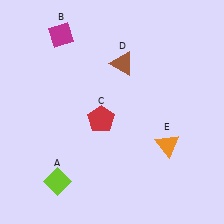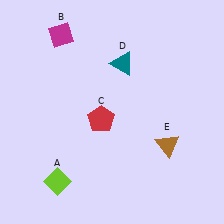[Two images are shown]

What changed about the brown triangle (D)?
In Image 1, D is brown. In Image 2, it changed to teal.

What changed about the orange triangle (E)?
In Image 1, E is orange. In Image 2, it changed to brown.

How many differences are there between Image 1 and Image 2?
There are 2 differences between the two images.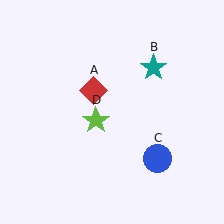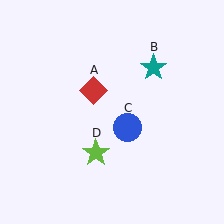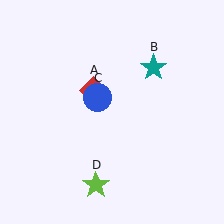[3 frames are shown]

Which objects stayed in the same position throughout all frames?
Red diamond (object A) and teal star (object B) remained stationary.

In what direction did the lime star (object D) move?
The lime star (object D) moved down.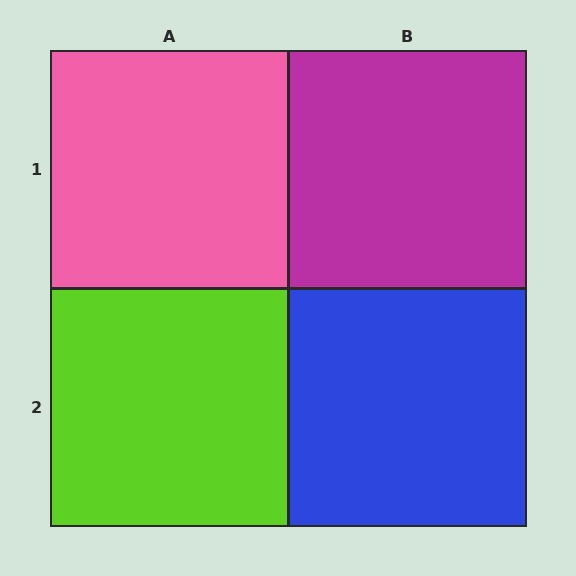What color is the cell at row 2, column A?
Lime.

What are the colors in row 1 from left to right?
Pink, magenta.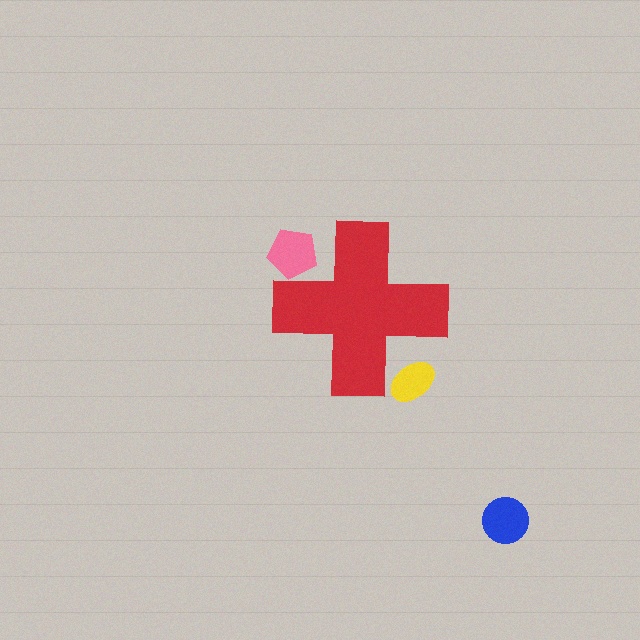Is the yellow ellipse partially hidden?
Yes, the yellow ellipse is partially hidden behind the red cross.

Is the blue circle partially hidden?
No, the blue circle is fully visible.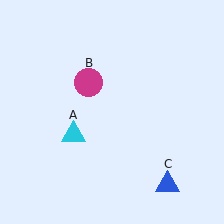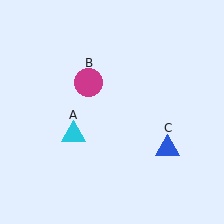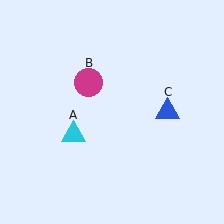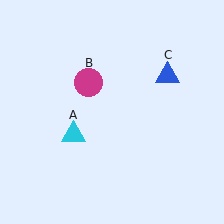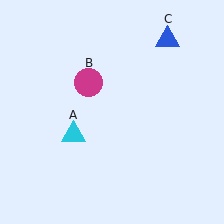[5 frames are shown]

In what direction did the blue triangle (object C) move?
The blue triangle (object C) moved up.